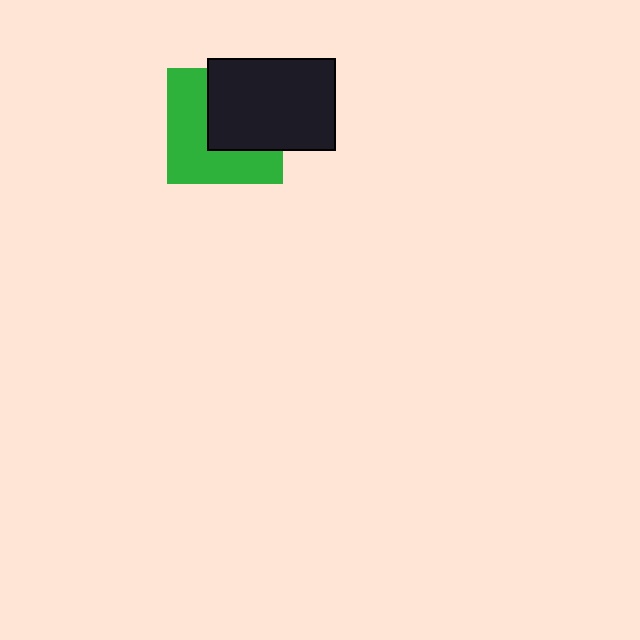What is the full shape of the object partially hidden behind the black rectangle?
The partially hidden object is a green square.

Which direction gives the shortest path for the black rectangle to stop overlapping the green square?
Moving toward the upper-right gives the shortest separation.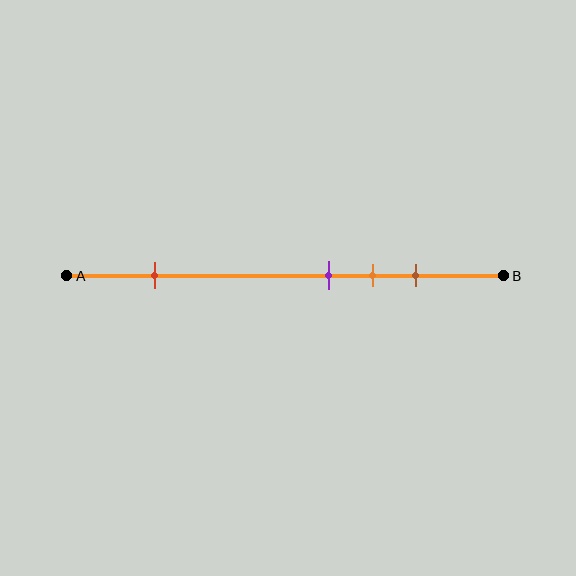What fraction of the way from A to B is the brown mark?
The brown mark is approximately 80% (0.8) of the way from A to B.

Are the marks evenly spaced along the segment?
No, the marks are not evenly spaced.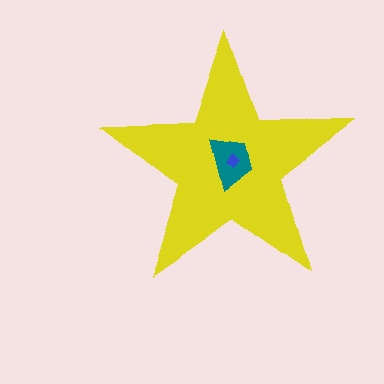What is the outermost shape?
The yellow star.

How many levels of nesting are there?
3.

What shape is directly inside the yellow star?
The teal trapezoid.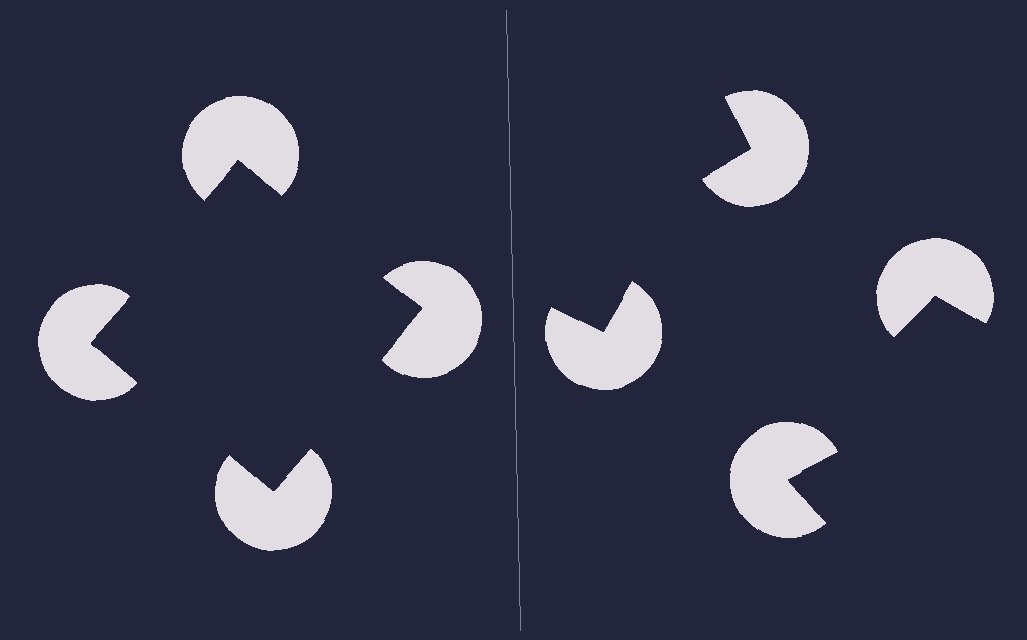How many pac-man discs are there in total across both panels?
8 — 4 on each side.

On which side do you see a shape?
An illusory square appears on the left side. On the right side the wedge cuts are rotated, so no coherent shape forms.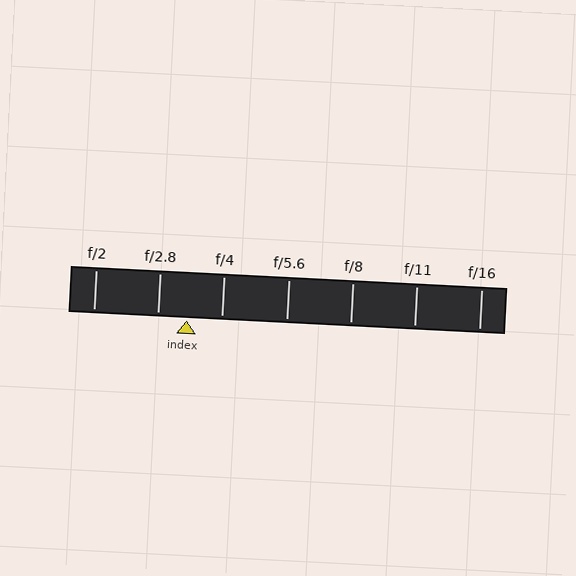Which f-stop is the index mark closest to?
The index mark is closest to f/2.8.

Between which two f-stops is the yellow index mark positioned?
The index mark is between f/2.8 and f/4.